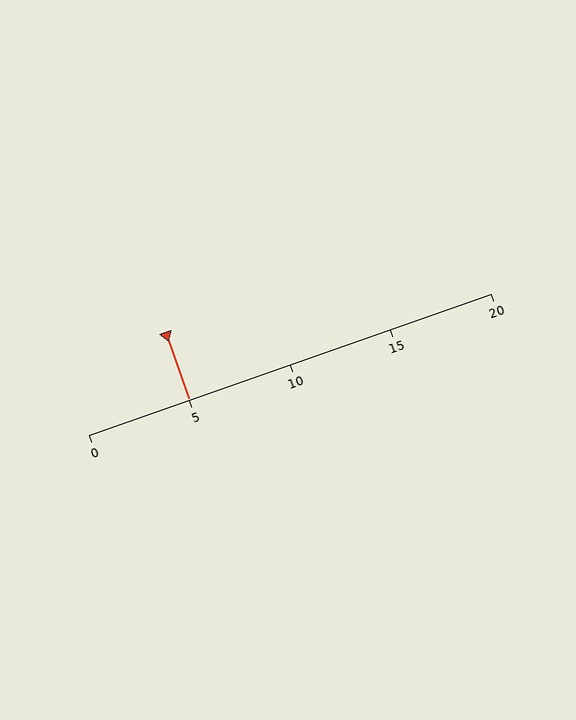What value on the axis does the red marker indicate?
The marker indicates approximately 5.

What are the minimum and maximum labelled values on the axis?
The axis runs from 0 to 20.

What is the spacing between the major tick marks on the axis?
The major ticks are spaced 5 apart.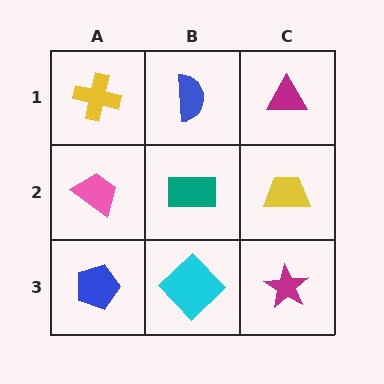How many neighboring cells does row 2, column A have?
3.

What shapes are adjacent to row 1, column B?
A teal rectangle (row 2, column B), a yellow cross (row 1, column A), a magenta triangle (row 1, column C).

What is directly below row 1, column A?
A pink trapezoid.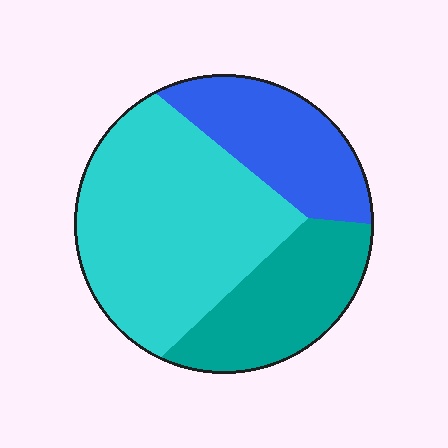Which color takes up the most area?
Cyan, at roughly 50%.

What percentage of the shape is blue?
Blue covers roughly 25% of the shape.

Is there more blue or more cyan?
Cyan.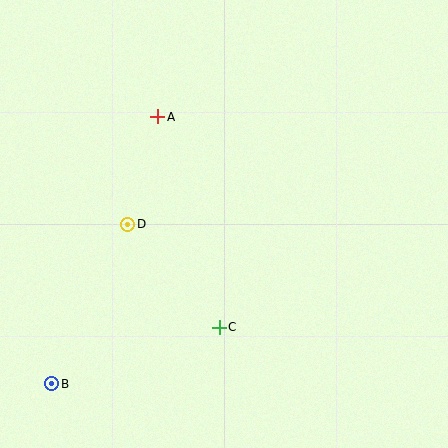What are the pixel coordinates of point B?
Point B is at (52, 384).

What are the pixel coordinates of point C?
Point C is at (219, 327).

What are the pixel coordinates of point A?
Point A is at (158, 117).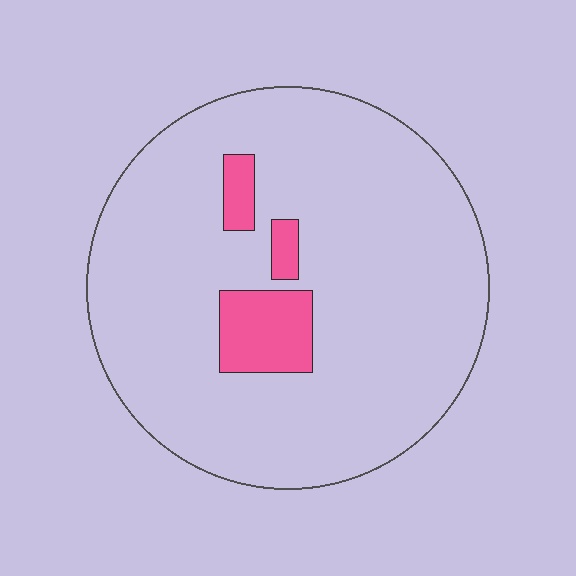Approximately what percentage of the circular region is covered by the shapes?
Approximately 10%.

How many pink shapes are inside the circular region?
3.